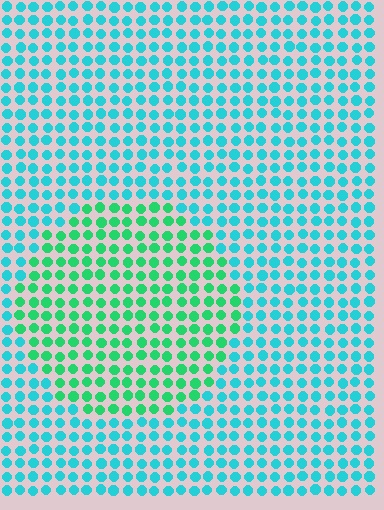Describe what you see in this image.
The image is filled with small cyan elements in a uniform arrangement. A circle-shaped region is visible where the elements are tinted to a slightly different hue, forming a subtle color boundary.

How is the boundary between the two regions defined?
The boundary is defined purely by a slight shift in hue (about 38 degrees). Spacing, size, and orientation are identical on both sides.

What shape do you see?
I see a circle.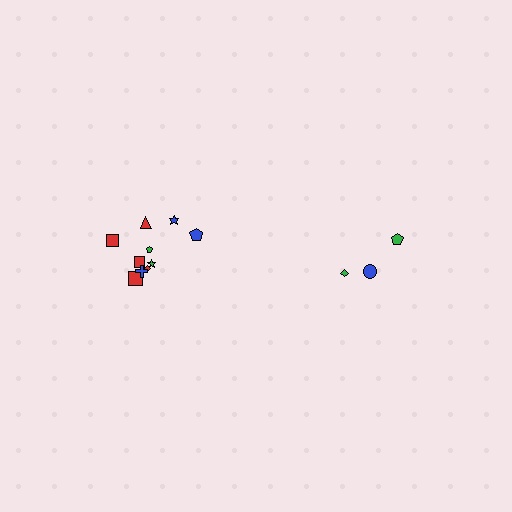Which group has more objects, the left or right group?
The left group.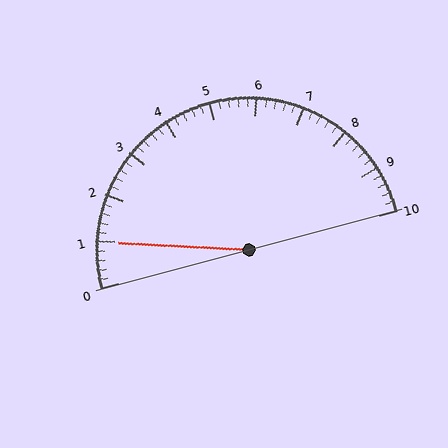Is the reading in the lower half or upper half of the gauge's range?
The reading is in the lower half of the range (0 to 10).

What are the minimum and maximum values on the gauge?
The gauge ranges from 0 to 10.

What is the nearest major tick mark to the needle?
The nearest major tick mark is 1.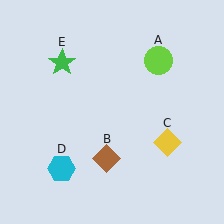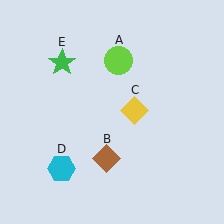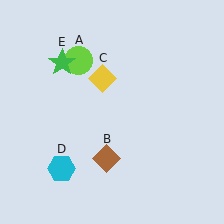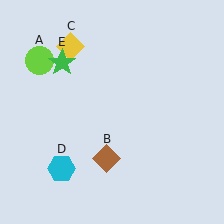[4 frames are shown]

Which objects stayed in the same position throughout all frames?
Brown diamond (object B) and cyan hexagon (object D) and green star (object E) remained stationary.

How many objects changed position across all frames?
2 objects changed position: lime circle (object A), yellow diamond (object C).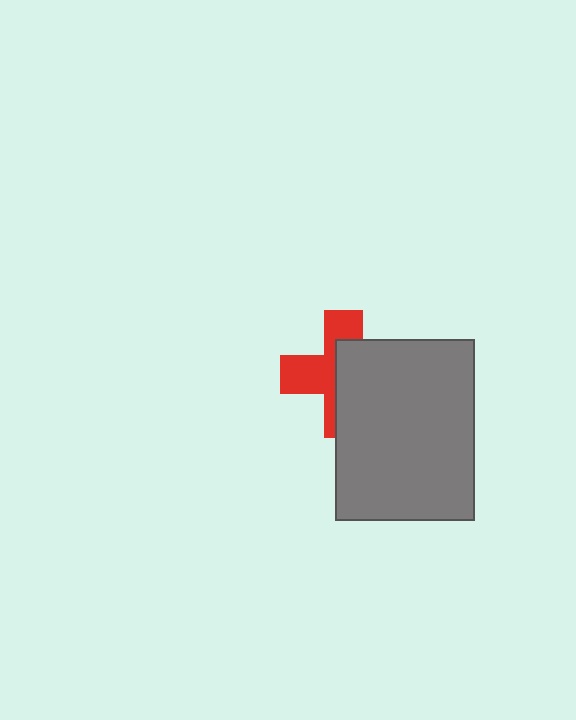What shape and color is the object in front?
The object in front is a gray rectangle.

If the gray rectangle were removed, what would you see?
You would see the complete red cross.